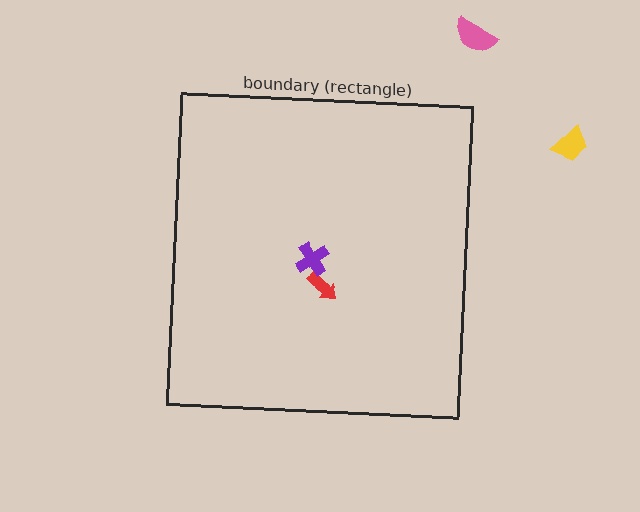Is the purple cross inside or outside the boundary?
Inside.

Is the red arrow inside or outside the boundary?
Inside.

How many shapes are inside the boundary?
2 inside, 2 outside.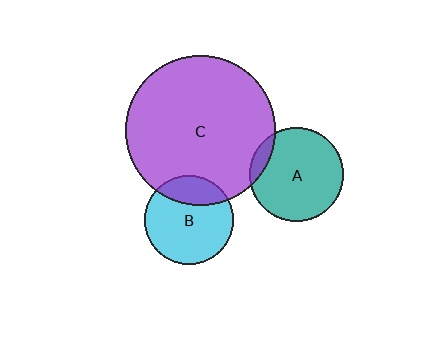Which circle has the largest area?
Circle C (purple).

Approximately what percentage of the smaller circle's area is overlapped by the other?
Approximately 10%.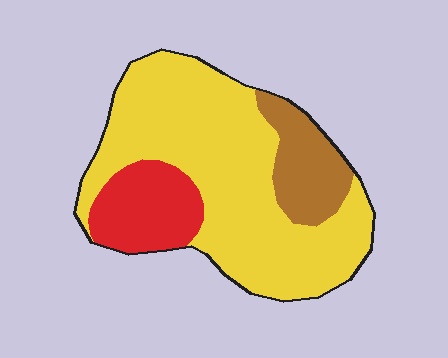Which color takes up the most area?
Yellow, at roughly 70%.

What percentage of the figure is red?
Red covers about 15% of the figure.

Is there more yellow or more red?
Yellow.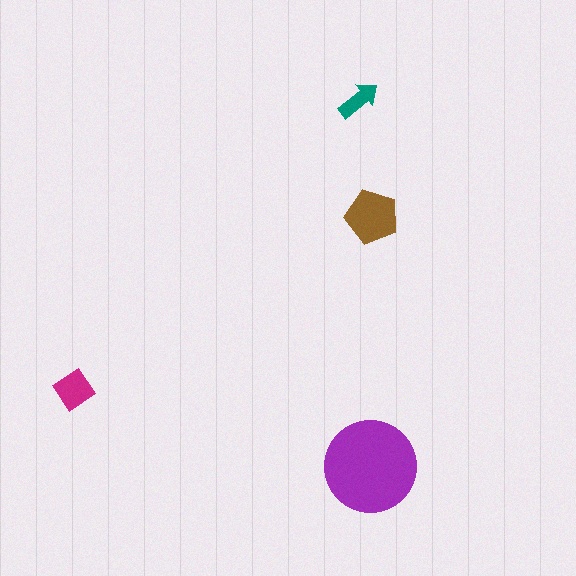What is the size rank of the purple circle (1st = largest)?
1st.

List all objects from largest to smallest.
The purple circle, the brown pentagon, the magenta diamond, the teal arrow.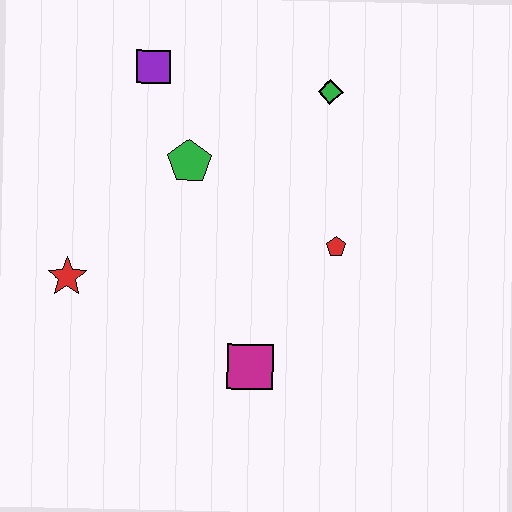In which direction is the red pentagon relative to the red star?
The red pentagon is to the right of the red star.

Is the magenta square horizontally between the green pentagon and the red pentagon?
Yes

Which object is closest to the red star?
The green pentagon is closest to the red star.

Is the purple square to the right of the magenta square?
No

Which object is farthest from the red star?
The green diamond is farthest from the red star.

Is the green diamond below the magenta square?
No